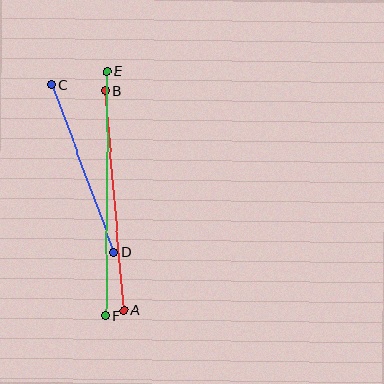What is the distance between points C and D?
The distance is approximately 179 pixels.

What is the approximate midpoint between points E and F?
The midpoint is at approximately (106, 193) pixels.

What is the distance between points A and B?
The distance is approximately 221 pixels.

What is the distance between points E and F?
The distance is approximately 245 pixels.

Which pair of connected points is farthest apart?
Points E and F are farthest apart.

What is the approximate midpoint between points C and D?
The midpoint is at approximately (83, 169) pixels.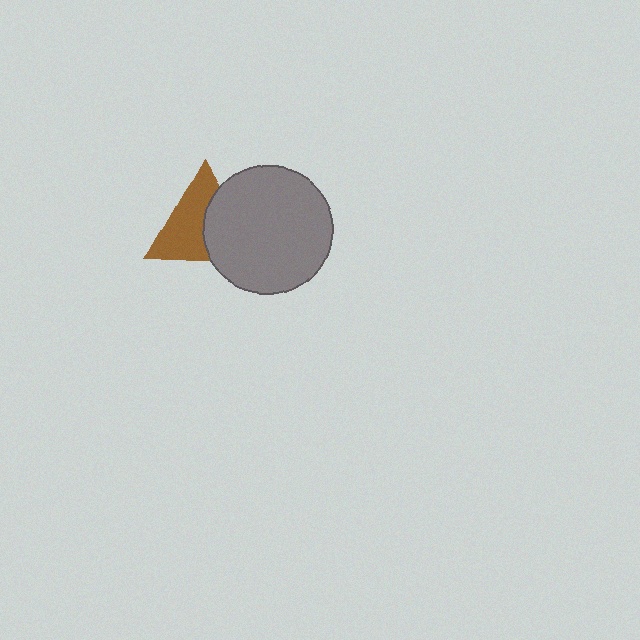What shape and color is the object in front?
The object in front is a gray circle.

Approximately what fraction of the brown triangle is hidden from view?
Roughly 42% of the brown triangle is hidden behind the gray circle.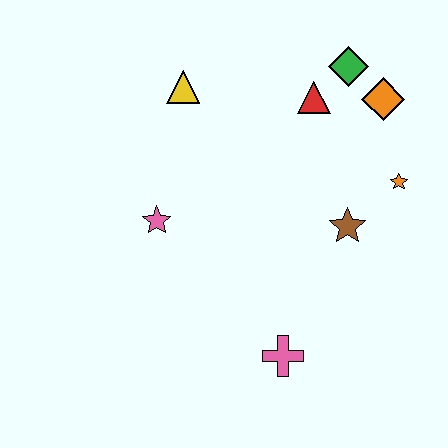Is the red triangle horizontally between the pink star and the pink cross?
No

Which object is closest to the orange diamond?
The green diamond is closest to the orange diamond.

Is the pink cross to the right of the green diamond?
No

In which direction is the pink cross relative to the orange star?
The pink cross is below the orange star.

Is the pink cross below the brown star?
Yes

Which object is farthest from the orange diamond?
The pink cross is farthest from the orange diamond.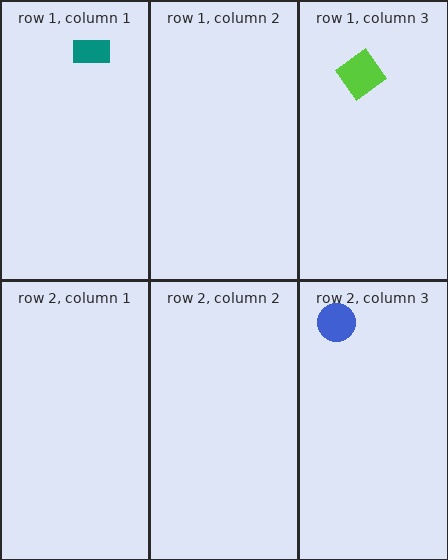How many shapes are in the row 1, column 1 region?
1.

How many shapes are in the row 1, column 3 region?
1.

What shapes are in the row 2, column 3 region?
The blue circle.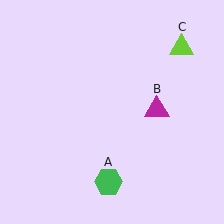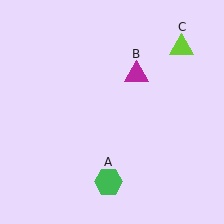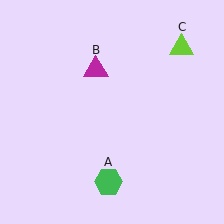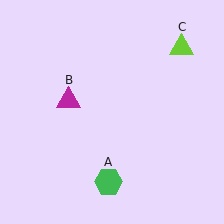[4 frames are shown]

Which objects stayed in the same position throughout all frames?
Green hexagon (object A) and lime triangle (object C) remained stationary.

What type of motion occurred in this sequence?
The magenta triangle (object B) rotated counterclockwise around the center of the scene.